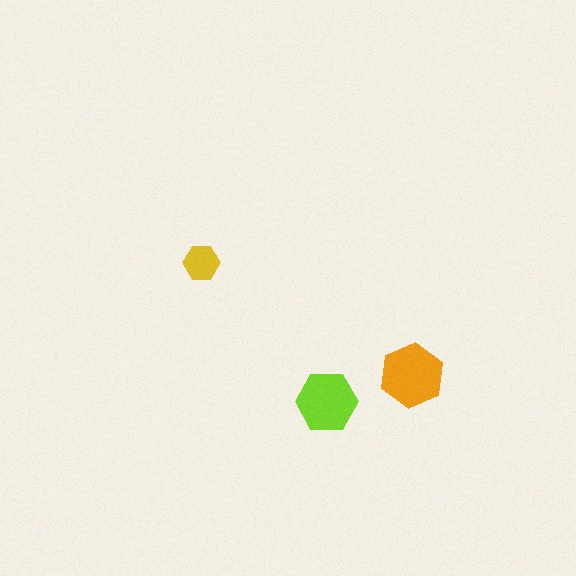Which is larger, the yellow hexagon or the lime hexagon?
The lime one.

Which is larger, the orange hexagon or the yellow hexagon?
The orange one.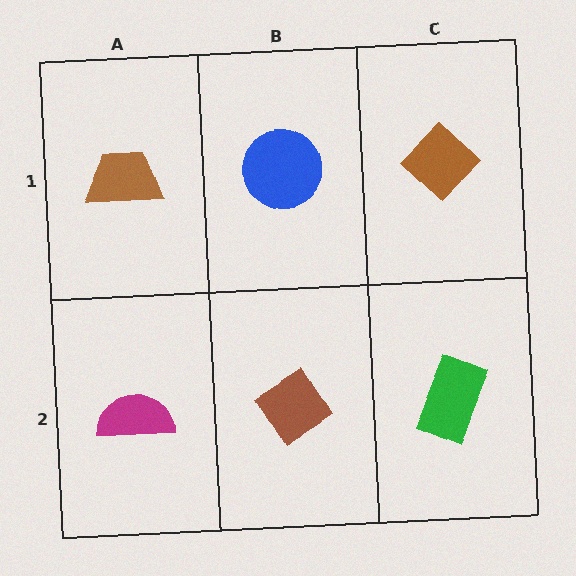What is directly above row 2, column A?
A brown trapezoid.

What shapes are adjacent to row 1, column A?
A magenta semicircle (row 2, column A), a blue circle (row 1, column B).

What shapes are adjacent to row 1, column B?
A brown diamond (row 2, column B), a brown trapezoid (row 1, column A), a brown diamond (row 1, column C).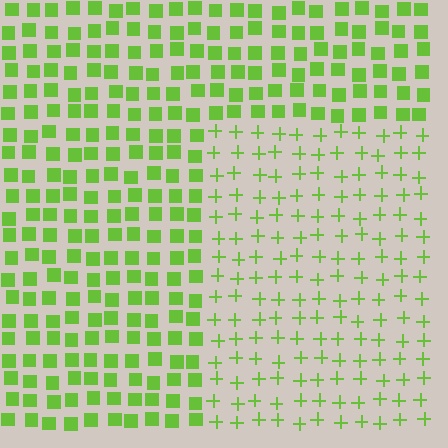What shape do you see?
I see a rectangle.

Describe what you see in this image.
The image is filled with small lime elements arranged in a uniform grid. A rectangle-shaped region contains plus signs, while the surrounding area contains squares. The boundary is defined purely by the change in element shape.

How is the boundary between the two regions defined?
The boundary is defined by a change in element shape: plus signs inside vs. squares outside. All elements share the same color and spacing.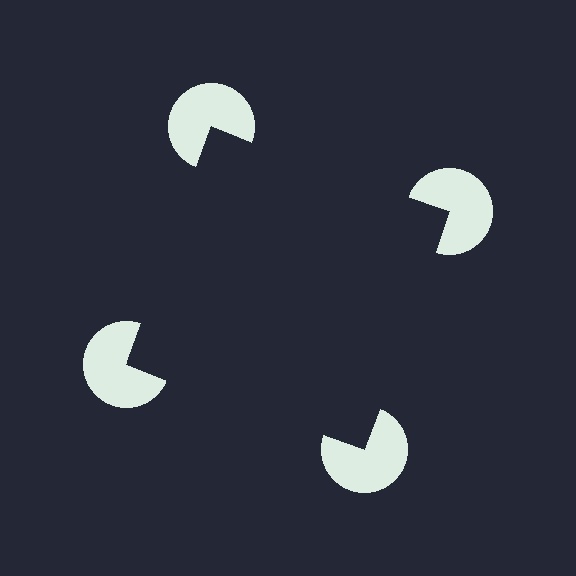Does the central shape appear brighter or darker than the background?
It typically appears slightly darker than the background, even though no actual brightness change is drawn.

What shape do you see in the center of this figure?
An illusory square — its edges are inferred from the aligned wedge cuts in the pac-man discs, not physically drawn.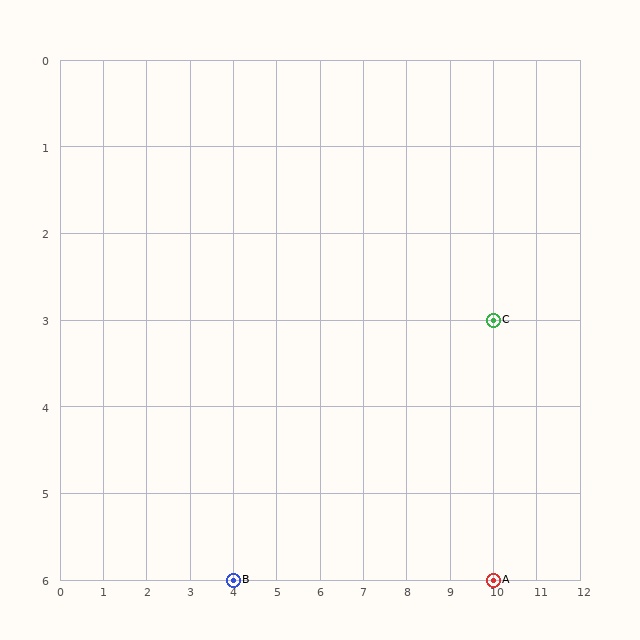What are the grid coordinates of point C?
Point C is at grid coordinates (10, 3).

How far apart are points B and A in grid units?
Points B and A are 6 columns apart.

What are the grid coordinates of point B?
Point B is at grid coordinates (4, 6).